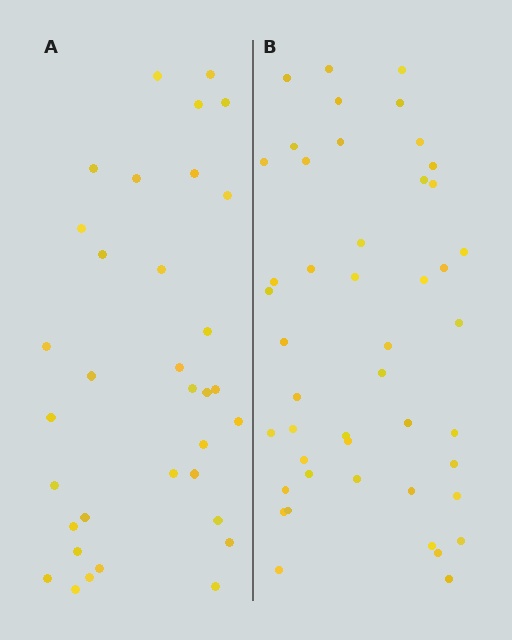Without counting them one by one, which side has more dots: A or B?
Region B (the right region) has more dots.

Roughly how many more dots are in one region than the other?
Region B has roughly 12 or so more dots than region A.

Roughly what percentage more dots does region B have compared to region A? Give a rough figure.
About 35% more.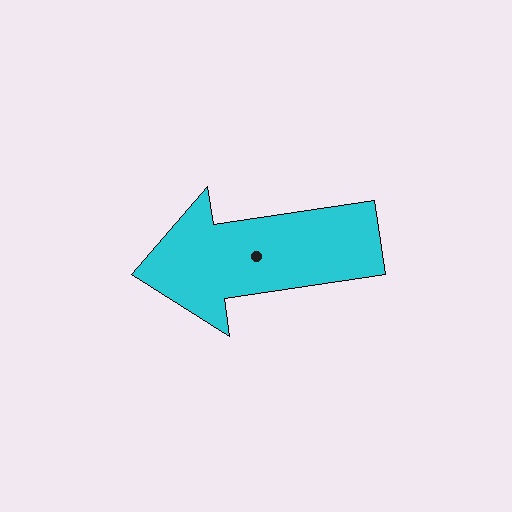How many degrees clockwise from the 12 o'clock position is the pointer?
Approximately 262 degrees.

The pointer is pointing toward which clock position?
Roughly 9 o'clock.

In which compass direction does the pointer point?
West.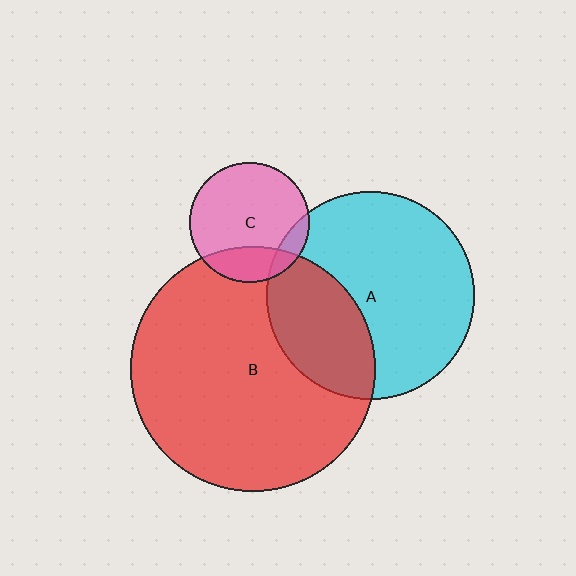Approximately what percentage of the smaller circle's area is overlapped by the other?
Approximately 10%.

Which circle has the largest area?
Circle B (red).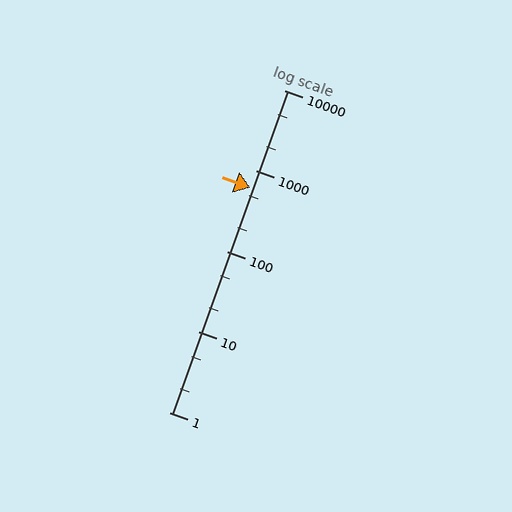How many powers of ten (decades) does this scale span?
The scale spans 4 decades, from 1 to 10000.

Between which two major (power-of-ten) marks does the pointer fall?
The pointer is between 100 and 1000.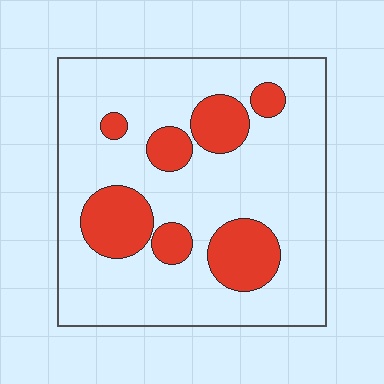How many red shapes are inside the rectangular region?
7.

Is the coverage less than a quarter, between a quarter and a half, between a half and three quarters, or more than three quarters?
Less than a quarter.